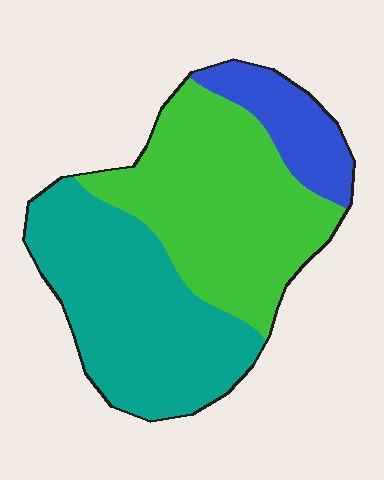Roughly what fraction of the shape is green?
Green covers roughly 45% of the shape.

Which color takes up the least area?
Blue, at roughly 15%.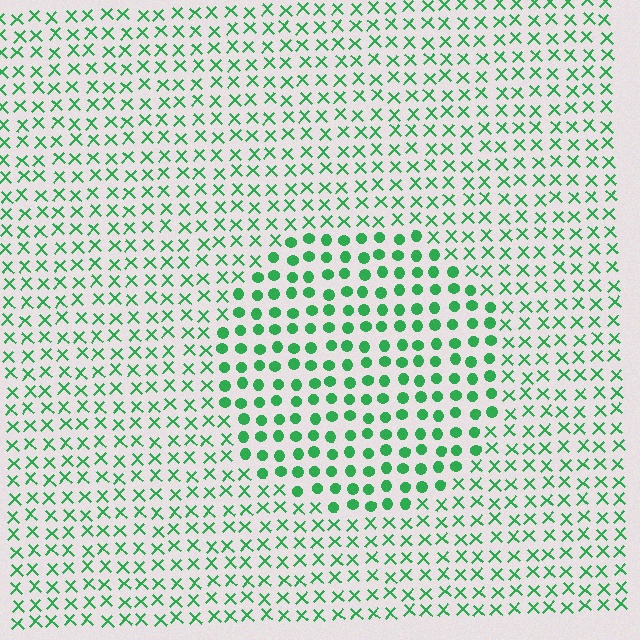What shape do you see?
I see a circle.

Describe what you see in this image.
The image is filled with small green elements arranged in a uniform grid. A circle-shaped region contains circles, while the surrounding area contains X marks. The boundary is defined purely by the change in element shape.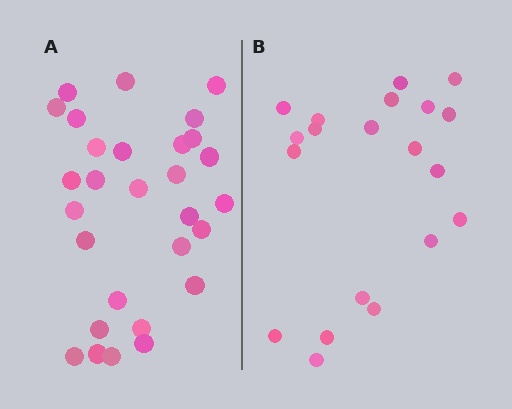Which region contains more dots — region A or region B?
Region A (the left region) has more dots.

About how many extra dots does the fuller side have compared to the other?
Region A has roughly 8 or so more dots than region B.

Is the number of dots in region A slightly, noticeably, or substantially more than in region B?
Region A has substantially more. The ratio is roughly 1.4 to 1.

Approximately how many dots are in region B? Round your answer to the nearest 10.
About 20 dots.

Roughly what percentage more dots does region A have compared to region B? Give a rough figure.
About 45% more.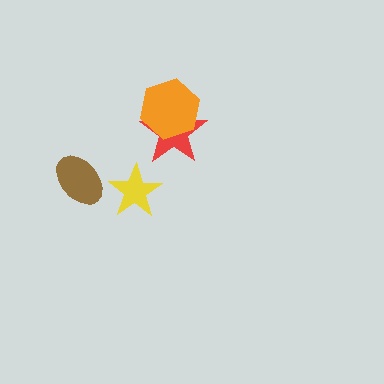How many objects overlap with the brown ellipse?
0 objects overlap with the brown ellipse.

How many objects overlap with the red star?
1 object overlaps with the red star.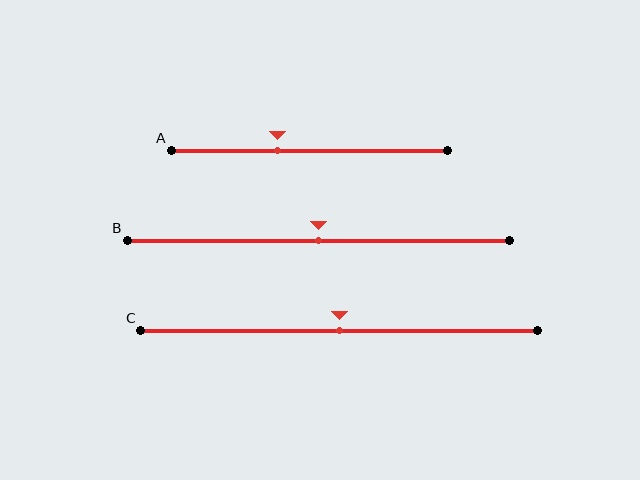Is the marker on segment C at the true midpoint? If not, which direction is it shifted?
Yes, the marker on segment C is at the true midpoint.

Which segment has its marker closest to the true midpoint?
Segment B has its marker closest to the true midpoint.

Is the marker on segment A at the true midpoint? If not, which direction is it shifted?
No, the marker on segment A is shifted to the left by about 12% of the segment length.